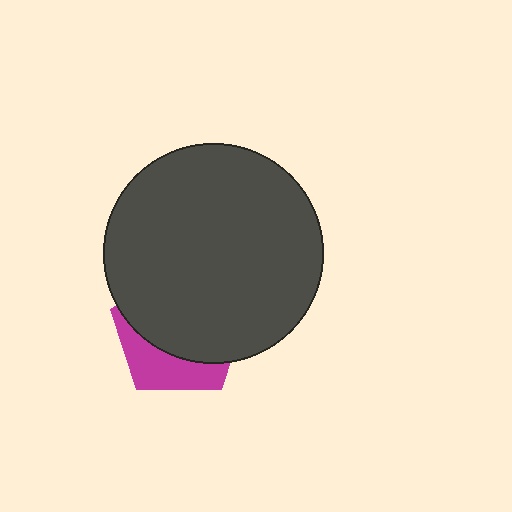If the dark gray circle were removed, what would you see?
You would see the complete magenta pentagon.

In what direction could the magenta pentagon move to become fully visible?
The magenta pentagon could move down. That would shift it out from behind the dark gray circle entirely.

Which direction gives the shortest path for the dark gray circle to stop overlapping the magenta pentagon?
Moving up gives the shortest separation.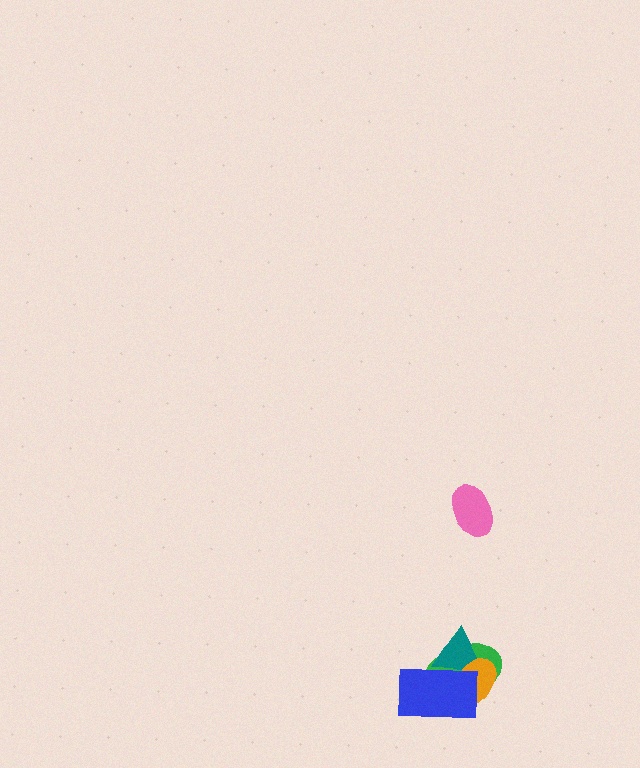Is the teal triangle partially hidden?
Yes, it is partially covered by another shape.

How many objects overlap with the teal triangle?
3 objects overlap with the teal triangle.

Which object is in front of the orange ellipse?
The blue rectangle is in front of the orange ellipse.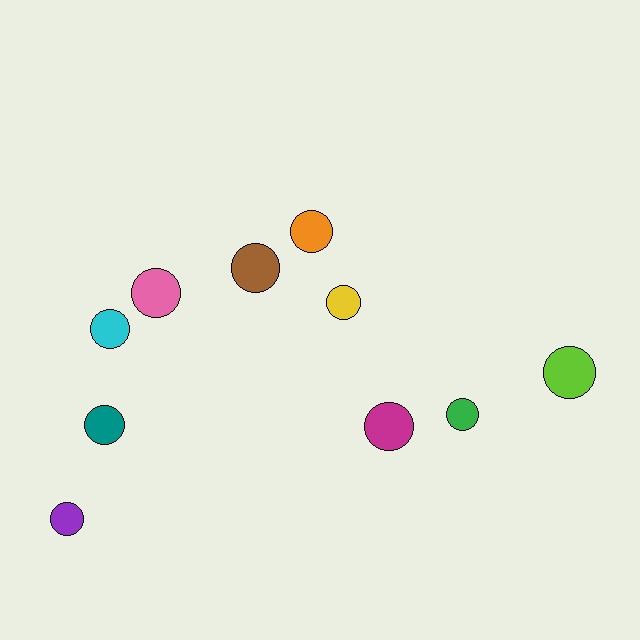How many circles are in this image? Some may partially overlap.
There are 10 circles.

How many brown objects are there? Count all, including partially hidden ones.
There is 1 brown object.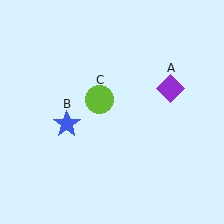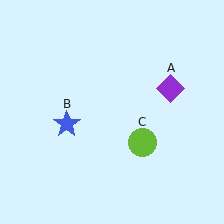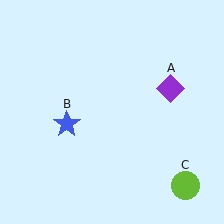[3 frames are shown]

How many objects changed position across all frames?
1 object changed position: lime circle (object C).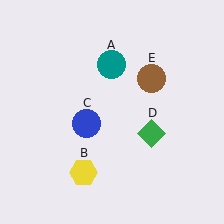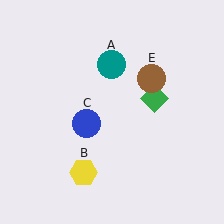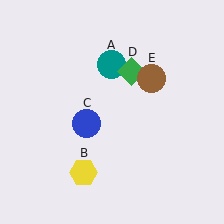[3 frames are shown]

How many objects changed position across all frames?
1 object changed position: green diamond (object D).